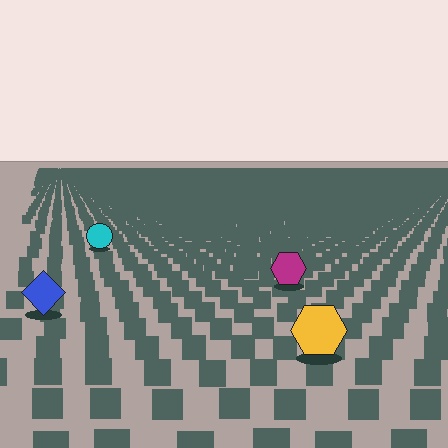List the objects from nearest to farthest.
From nearest to farthest: the yellow hexagon, the blue diamond, the magenta hexagon, the cyan circle.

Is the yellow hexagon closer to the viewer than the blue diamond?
Yes. The yellow hexagon is closer — you can tell from the texture gradient: the ground texture is coarser near it.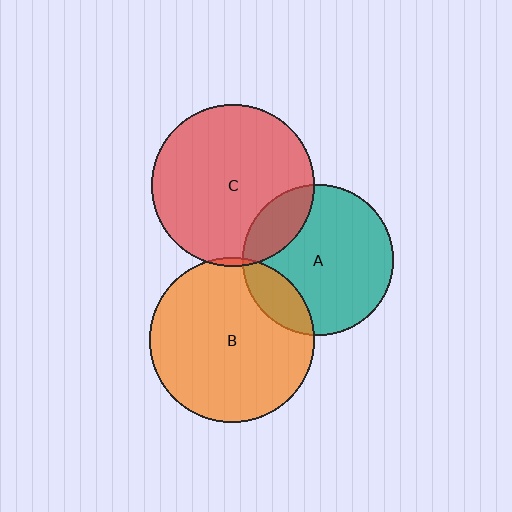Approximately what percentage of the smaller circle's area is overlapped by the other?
Approximately 15%.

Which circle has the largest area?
Circle B (orange).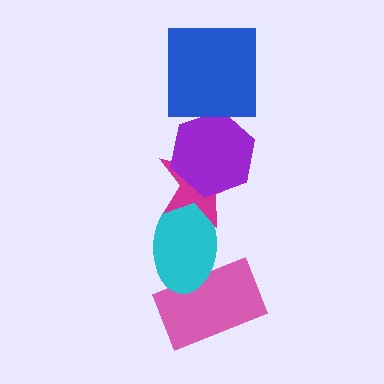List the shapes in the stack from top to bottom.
From top to bottom: the blue square, the purple hexagon, the magenta star, the cyan ellipse, the pink rectangle.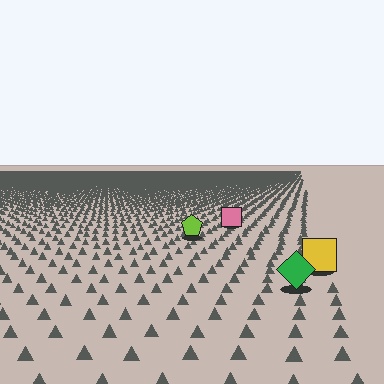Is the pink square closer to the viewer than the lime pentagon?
No. The lime pentagon is closer — you can tell from the texture gradient: the ground texture is coarser near it.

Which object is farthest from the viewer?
The pink square is farthest from the viewer. It appears smaller and the ground texture around it is denser.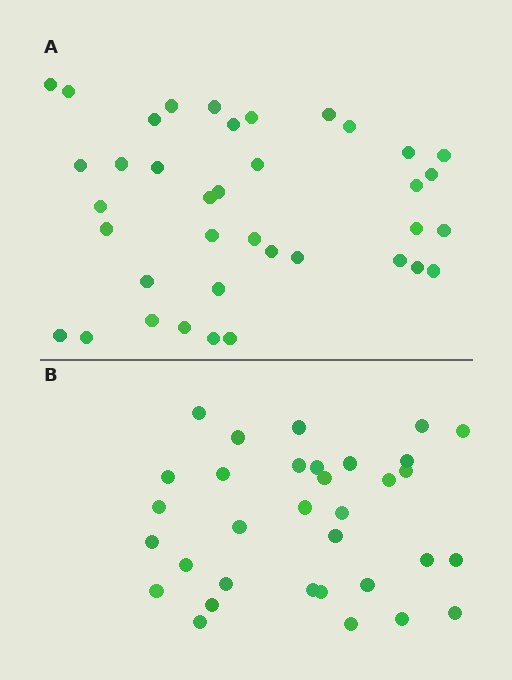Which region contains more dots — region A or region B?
Region A (the top region) has more dots.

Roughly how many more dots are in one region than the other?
Region A has about 5 more dots than region B.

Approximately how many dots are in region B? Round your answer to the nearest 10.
About 30 dots. (The exact count is 33, which rounds to 30.)